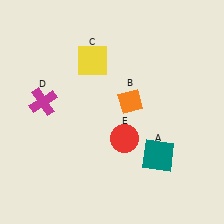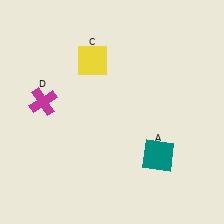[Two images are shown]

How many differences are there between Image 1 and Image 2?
There are 2 differences between the two images.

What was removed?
The orange diamond (B), the red circle (E) were removed in Image 2.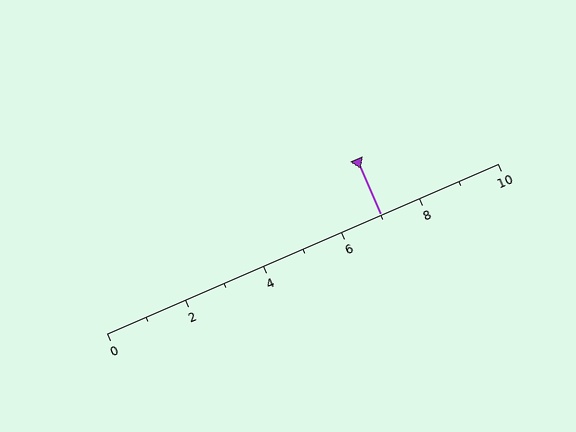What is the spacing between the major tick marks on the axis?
The major ticks are spaced 2 apart.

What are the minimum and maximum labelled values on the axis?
The axis runs from 0 to 10.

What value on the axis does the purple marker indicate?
The marker indicates approximately 7.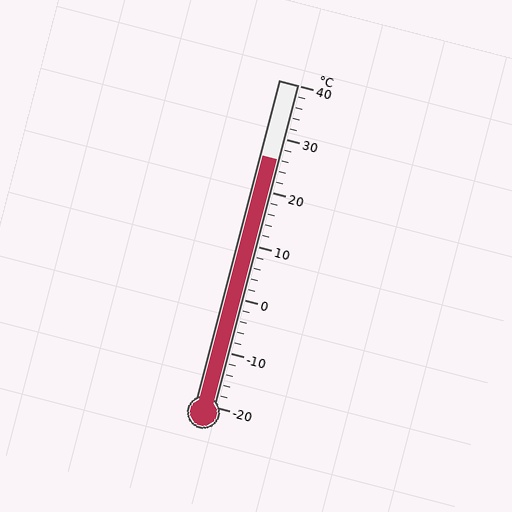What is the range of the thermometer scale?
The thermometer scale ranges from -20°C to 40°C.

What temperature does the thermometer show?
The thermometer shows approximately 26°C.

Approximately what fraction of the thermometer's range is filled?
The thermometer is filled to approximately 75% of its range.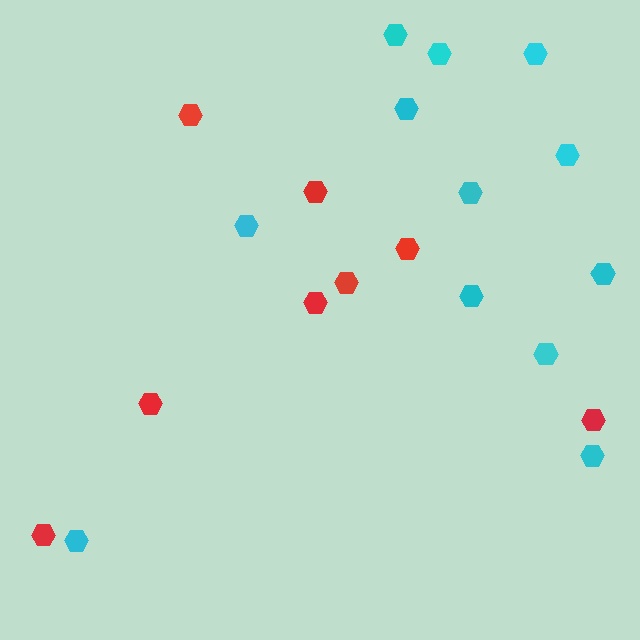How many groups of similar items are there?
There are 2 groups: one group of red hexagons (8) and one group of cyan hexagons (12).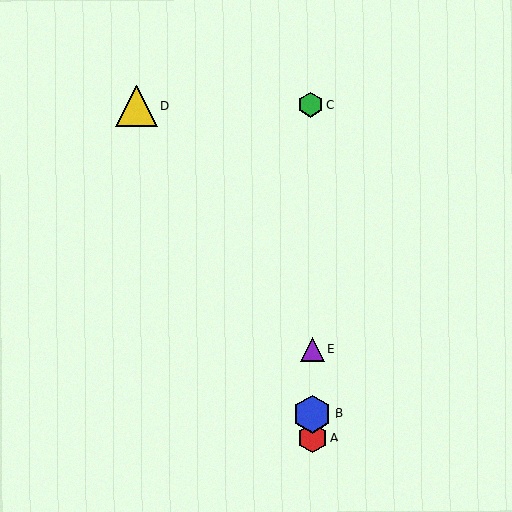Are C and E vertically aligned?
Yes, both are at x≈310.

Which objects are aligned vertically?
Objects A, B, C, E are aligned vertically.